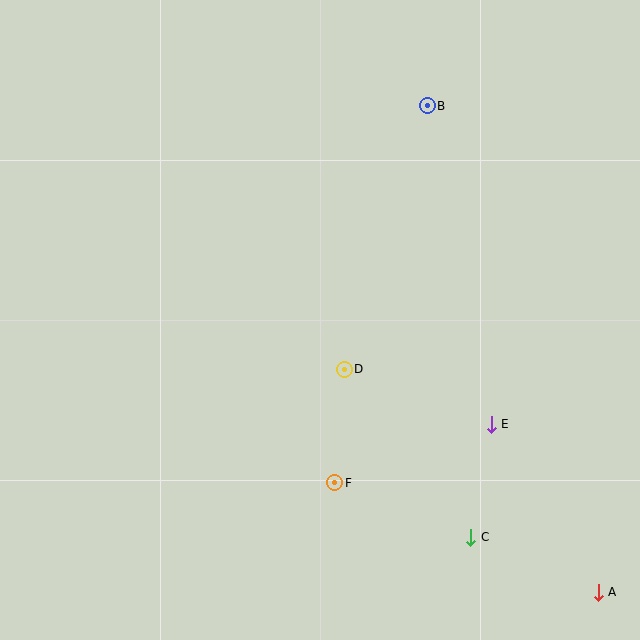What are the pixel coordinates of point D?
Point D is at (344, 369).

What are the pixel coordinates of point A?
Point A is at (598, 592).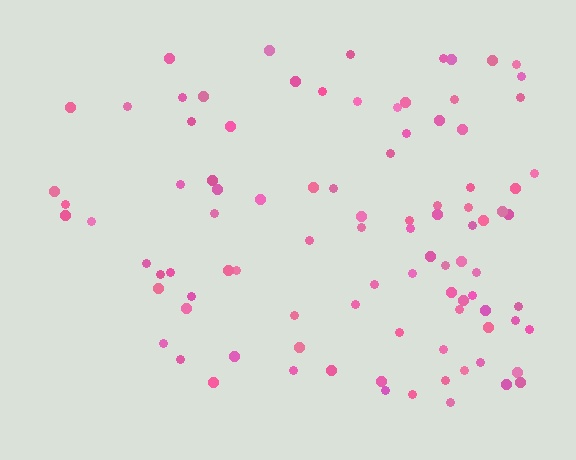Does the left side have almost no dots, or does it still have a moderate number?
Still a moderate number, just noticeably fewer than the right.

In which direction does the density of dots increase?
From left to right, with the right side densest.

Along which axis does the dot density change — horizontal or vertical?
Horizontal.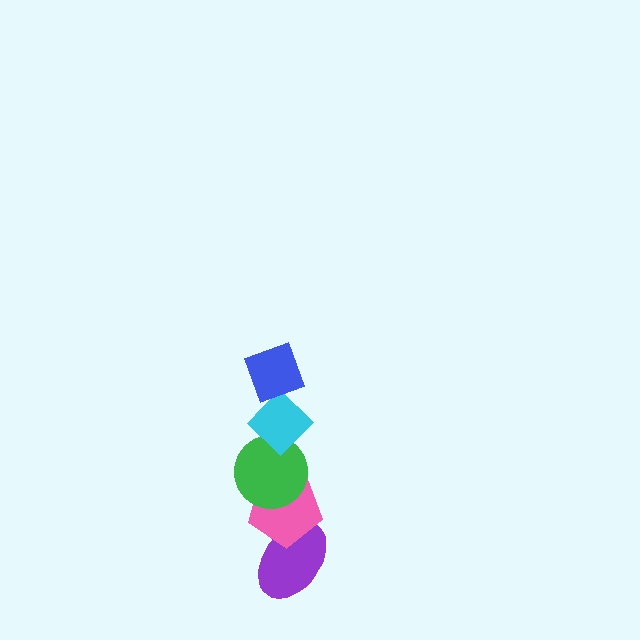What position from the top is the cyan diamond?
The cyan diamond is 2nd from the top.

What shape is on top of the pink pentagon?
The green circle is on top of the pink pentagon.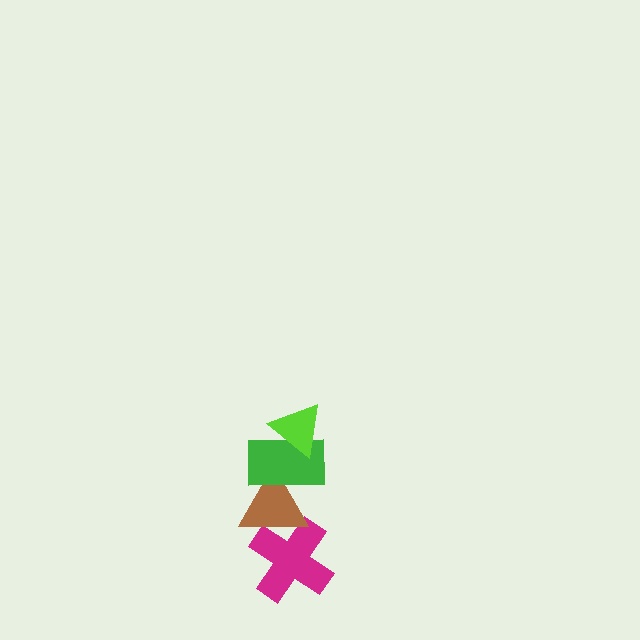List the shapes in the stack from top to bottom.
From top to bottom: the lime triangle, the green rectangle, the brown triangle, the magenta cross.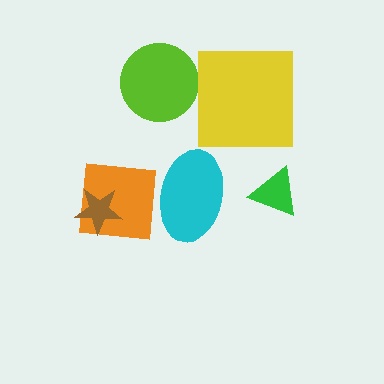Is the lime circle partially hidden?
No, no other shape covers it.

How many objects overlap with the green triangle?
0 objects overlap with the green triangle.